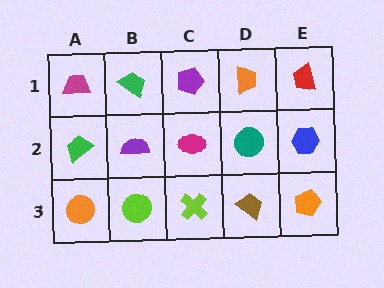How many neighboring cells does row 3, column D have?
3.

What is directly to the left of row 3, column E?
A brown trapezoid.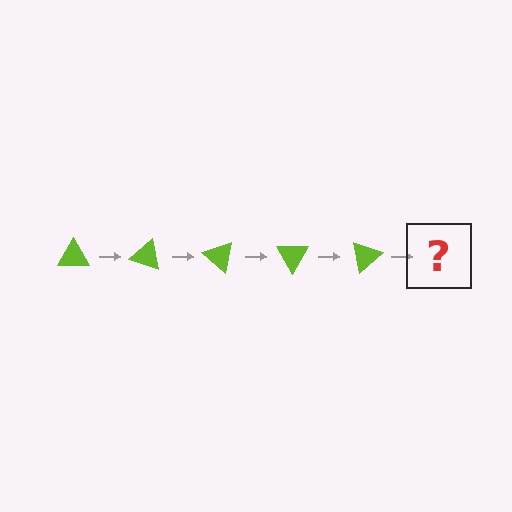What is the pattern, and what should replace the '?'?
The pattern is that the triangle rotates 20 degrees each step. The '?' should be a lime triangle rotated 100 degrees.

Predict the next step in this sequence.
The next step is a lime triangle rotated 100 degrees.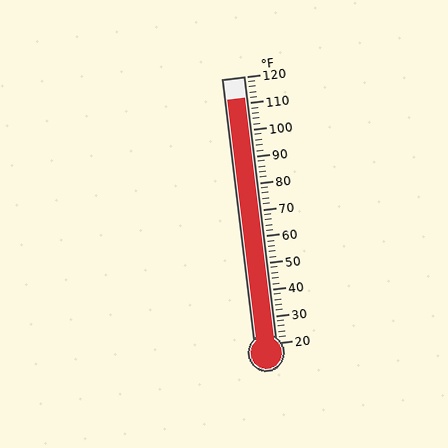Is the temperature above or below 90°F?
The temperature is above 90°F.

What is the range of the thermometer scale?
The thermometer scale ranges from 20°F to 120°F.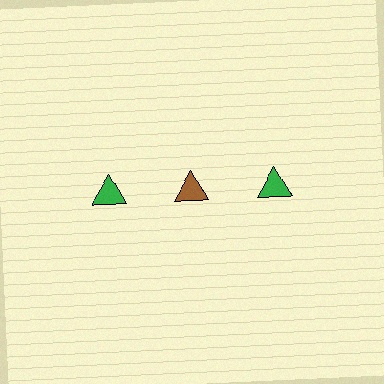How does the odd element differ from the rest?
It has a different color: brown instead of green.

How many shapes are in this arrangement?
There are 3 shapes arranged in a grid pattern.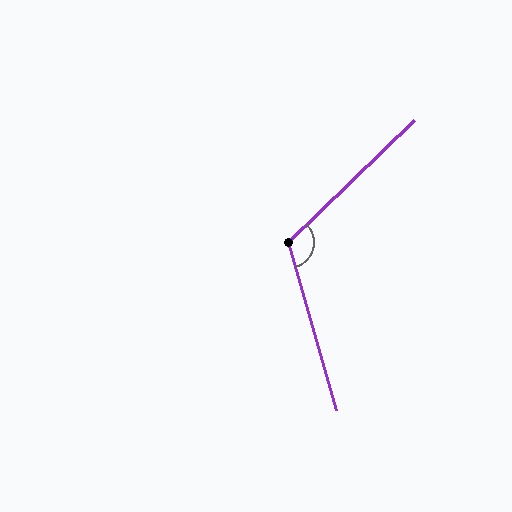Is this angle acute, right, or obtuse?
It is obtuse.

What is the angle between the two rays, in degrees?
Approximately 118 degrees.